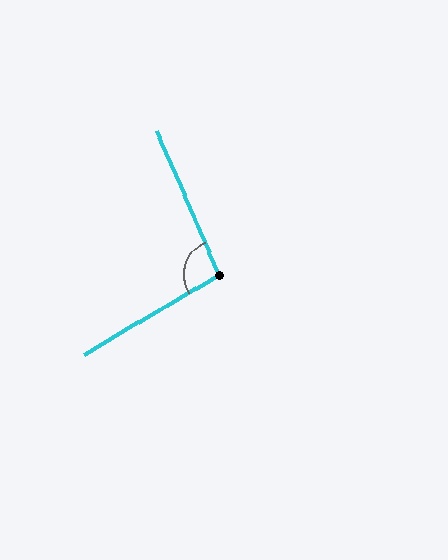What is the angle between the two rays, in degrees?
Approximately 97 degrees.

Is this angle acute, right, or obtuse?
It is obtuse.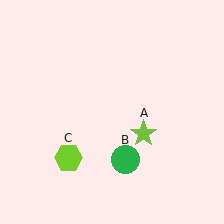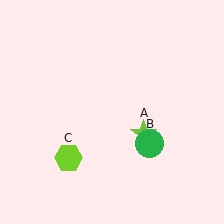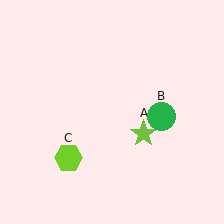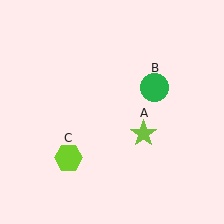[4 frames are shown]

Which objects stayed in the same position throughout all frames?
Lime star (object A) and lime hexagon (object C) remained stationary.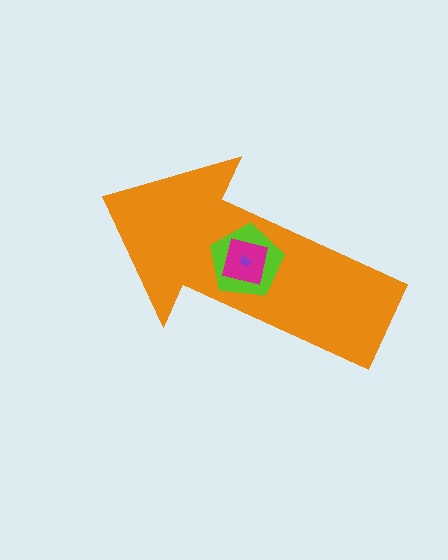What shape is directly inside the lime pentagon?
The magenta square.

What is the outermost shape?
The orange arrow.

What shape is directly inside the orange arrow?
The lime pentagon.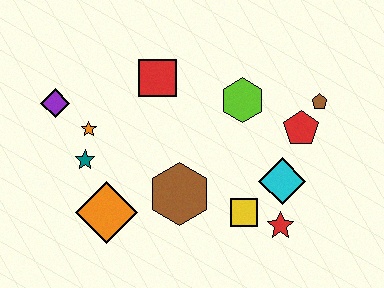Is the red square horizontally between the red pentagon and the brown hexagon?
No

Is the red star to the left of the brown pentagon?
Yes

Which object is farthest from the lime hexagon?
The purple diamond is farthest from the lime hexagon.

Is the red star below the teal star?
Yes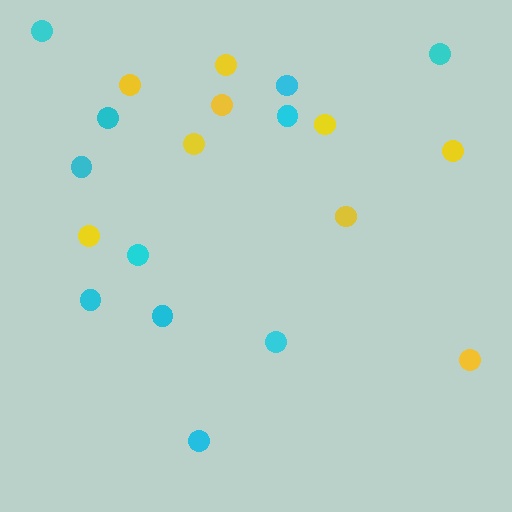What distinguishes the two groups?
There are 2 groups: one group of yellow circles (9) and one group of cyan circles (11).